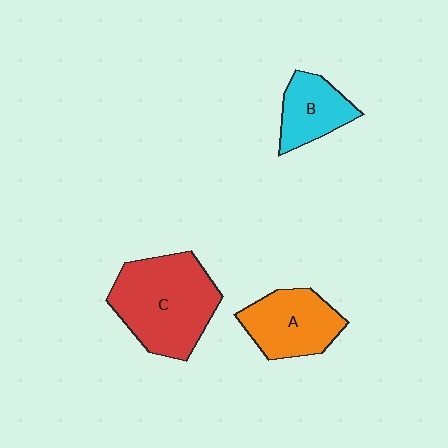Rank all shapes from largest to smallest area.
From largest to smallest: C (red), A (orange), B (cyan).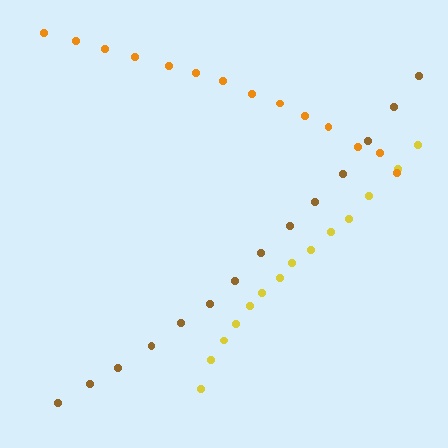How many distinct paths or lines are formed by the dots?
There are 3 distinct paths.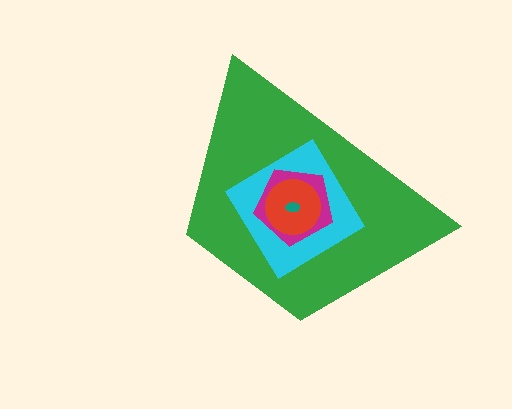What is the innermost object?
The teal ellipse.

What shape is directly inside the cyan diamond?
The magenta pentagon.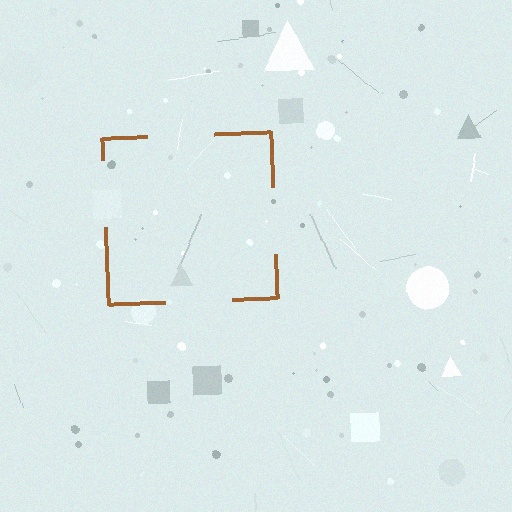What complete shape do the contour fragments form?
The contour fragments form a square.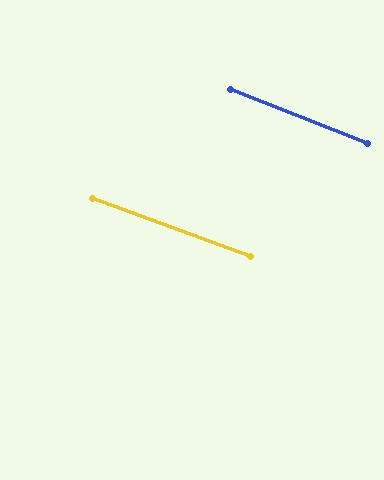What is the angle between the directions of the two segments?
Approximately 1 degree.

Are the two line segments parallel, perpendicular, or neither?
Parallel — their directions differ by only 1.5°.